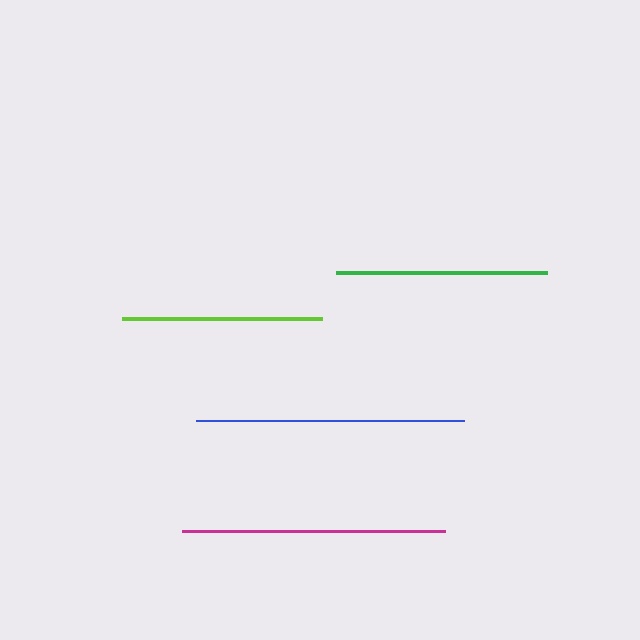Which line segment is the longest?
The blue line is the longest at approximately 268 pixels.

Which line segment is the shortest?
The lime line is the shortest at approximately 200 pixels.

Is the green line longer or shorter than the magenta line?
The magenta line is longer than the green line.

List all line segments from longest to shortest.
From longest to shortest: blue, magenta, green, lime.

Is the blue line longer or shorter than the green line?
The blue line is longer than the green line.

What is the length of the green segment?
The green segment is approximately 211 pixels long.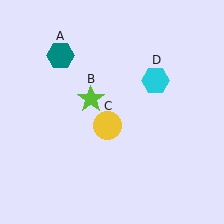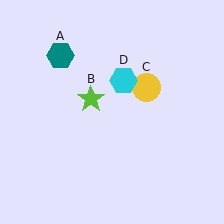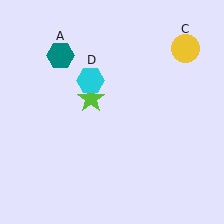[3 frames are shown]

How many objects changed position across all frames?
2 objects changed position: yellow circle (object C), cyan hexagon (object D).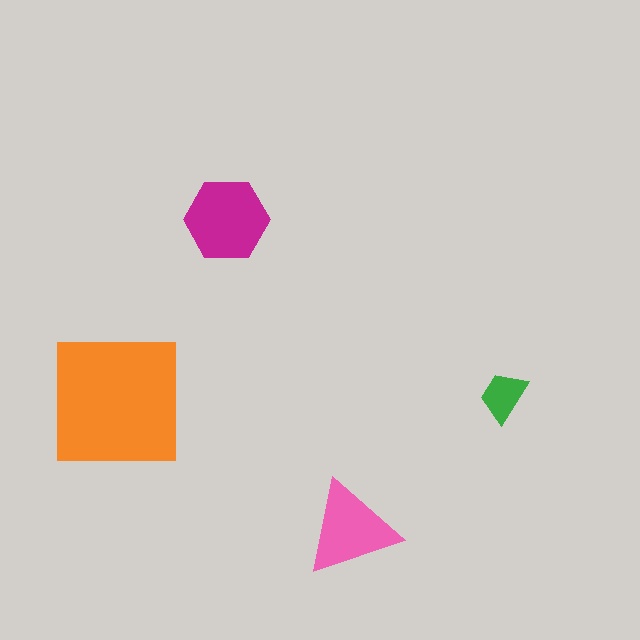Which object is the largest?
The orange square.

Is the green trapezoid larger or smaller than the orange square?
Smaller.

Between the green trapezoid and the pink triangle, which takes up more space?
The pink triangle.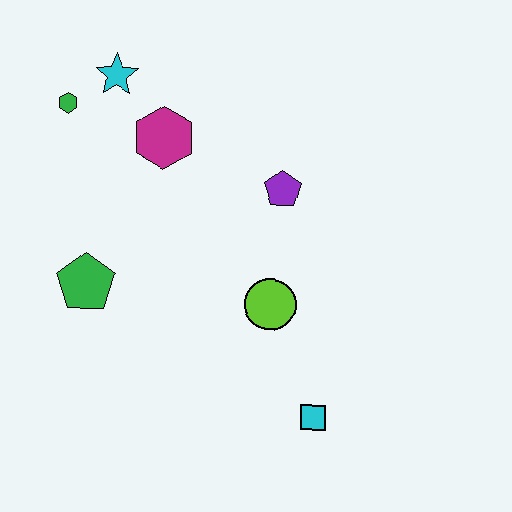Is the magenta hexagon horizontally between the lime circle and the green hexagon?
Yes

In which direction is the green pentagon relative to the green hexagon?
The green pentagon is below the green hexagon.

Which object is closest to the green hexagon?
The cyan star is closest to the green hexagon.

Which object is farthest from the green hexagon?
The cyan square is farthest from the green hexagon.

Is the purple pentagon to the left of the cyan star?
No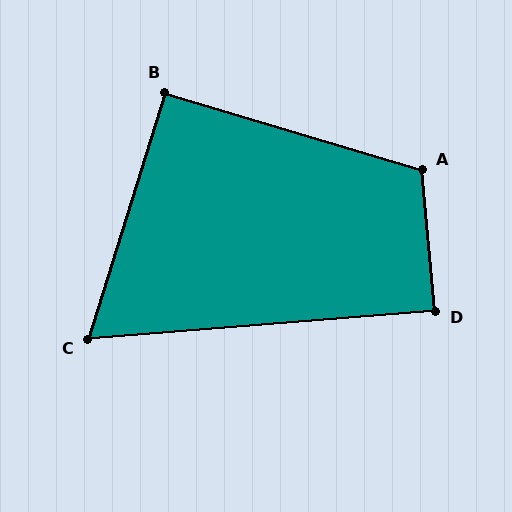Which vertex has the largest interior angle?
A, at approximately 112 degrees.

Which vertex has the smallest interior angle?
C, at approximately 68 degrees.